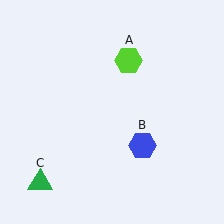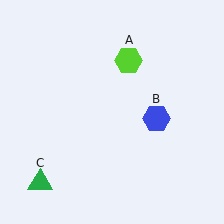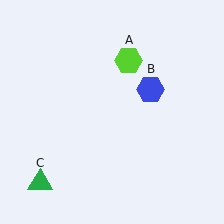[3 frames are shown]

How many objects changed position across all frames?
1 object changed position: blue hexagon (object B).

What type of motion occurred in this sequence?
The blue hexagon (object B) rotated counterclockwise around the center of the scene.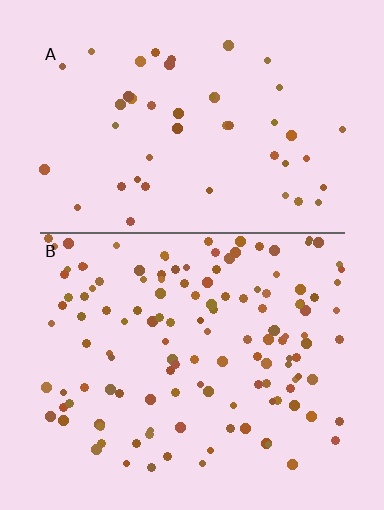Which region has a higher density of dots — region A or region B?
B (the bottom).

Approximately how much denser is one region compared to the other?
Approximately 2.7× — region B over region A.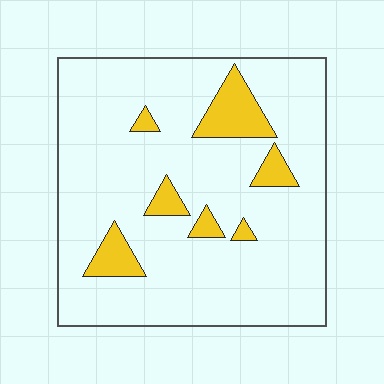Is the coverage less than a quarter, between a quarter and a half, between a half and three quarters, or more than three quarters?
Less than a quarter.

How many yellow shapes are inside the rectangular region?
7.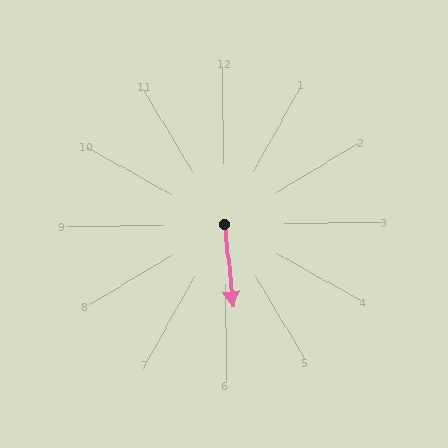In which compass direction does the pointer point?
South.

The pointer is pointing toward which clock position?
Roughly 6 o'clock.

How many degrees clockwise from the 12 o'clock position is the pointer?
Approximately 175 degrees.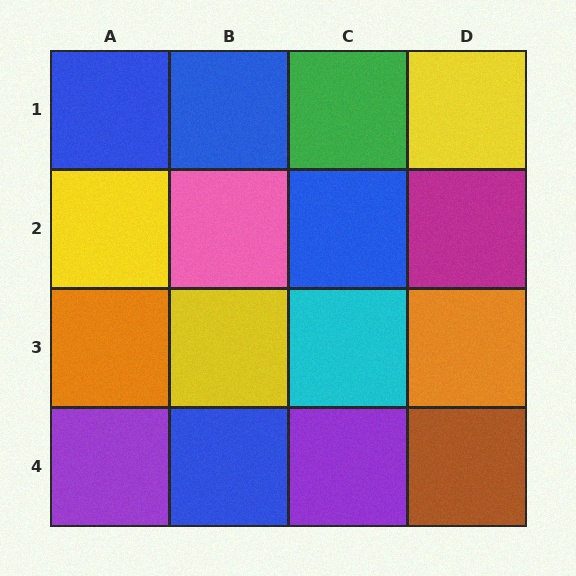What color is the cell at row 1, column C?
Green.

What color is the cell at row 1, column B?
Blue.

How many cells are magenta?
1 cell is magenta.